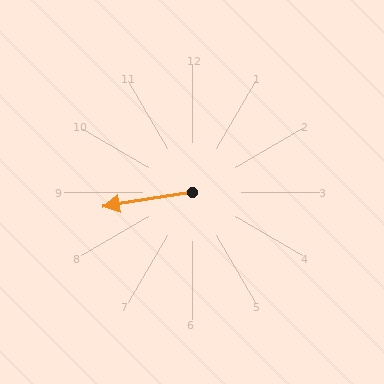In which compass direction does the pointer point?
West.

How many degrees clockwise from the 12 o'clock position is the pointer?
Approximately 261 degrees.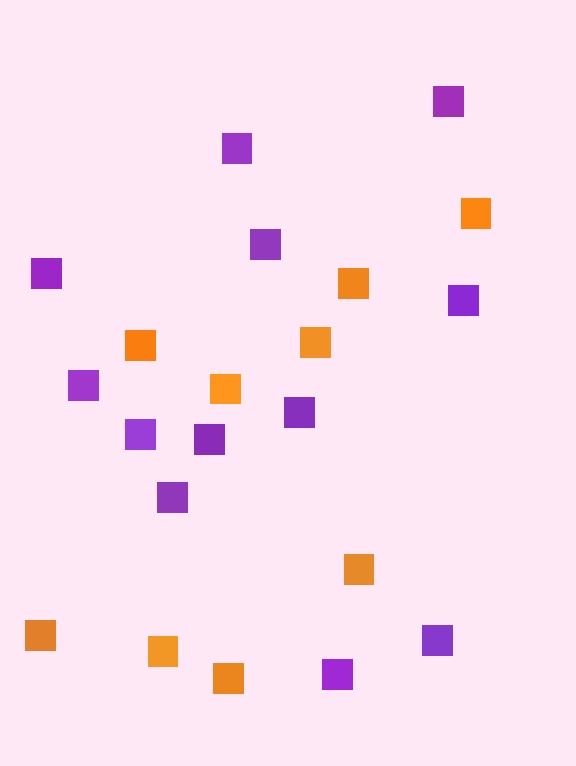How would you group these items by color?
There are 2 groups: one group of purple squares (12) and one group of orange squares (9).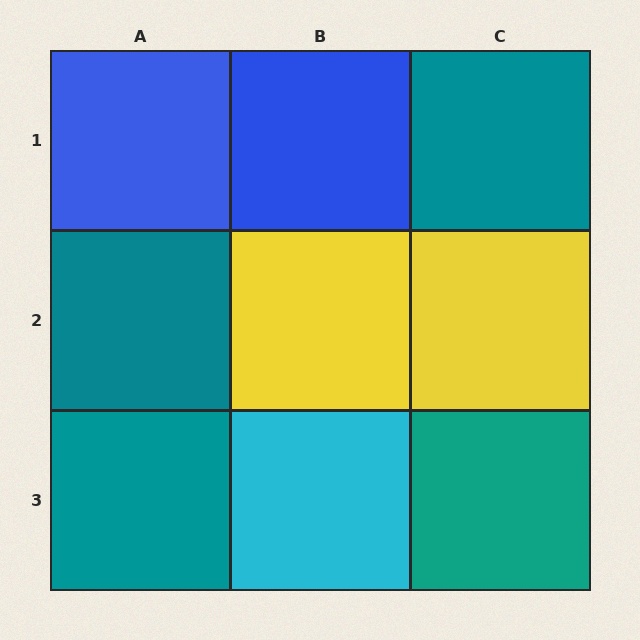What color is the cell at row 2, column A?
Teal.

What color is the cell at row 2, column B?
Yellow.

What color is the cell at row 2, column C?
Yellow.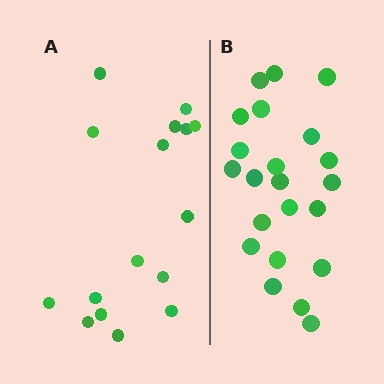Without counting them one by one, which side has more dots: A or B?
Region B (the right region) has more dots.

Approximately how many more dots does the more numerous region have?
Region B has about 6 more dots than region A.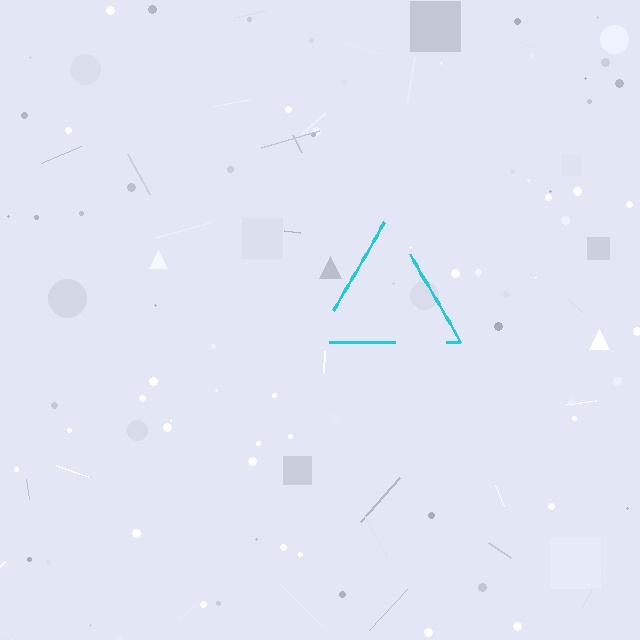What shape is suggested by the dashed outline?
The dashed outline suggests a triangle.